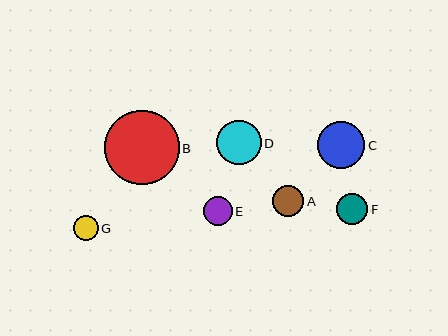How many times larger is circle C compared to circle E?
Circle C is approximately 1.6 times the size of circle E.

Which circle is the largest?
Circle B is the largest with a size of approximately 75 pixels.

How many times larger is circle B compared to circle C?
Circle B is approximately 1.6 times the size of circle C.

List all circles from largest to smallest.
From largest to smallest: B, C, D, A, F, E, G.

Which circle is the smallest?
Circle G is the smallest with a size of approximately 25 pixels.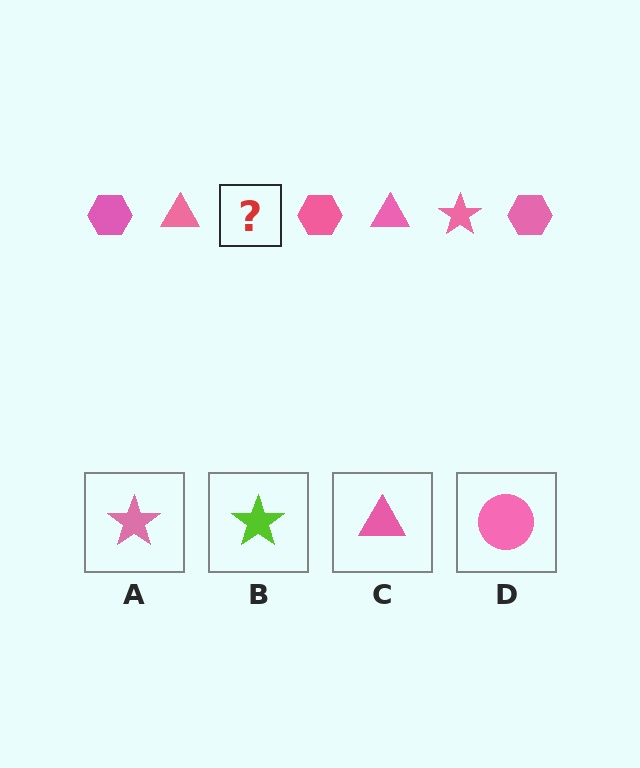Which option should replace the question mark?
Option A.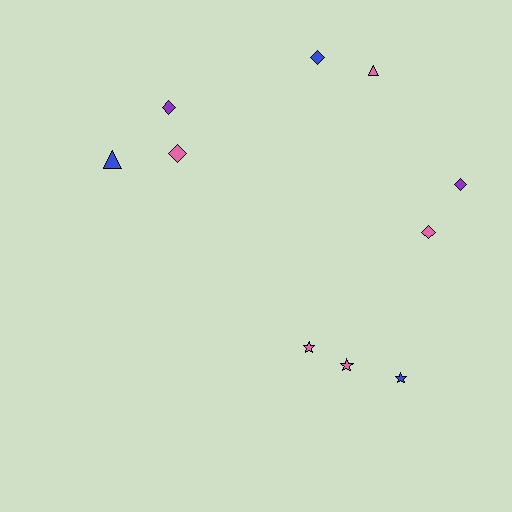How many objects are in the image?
There are 10 objects.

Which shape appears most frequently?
Diamond, with 5 objects.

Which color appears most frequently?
Pink, with 5 objects.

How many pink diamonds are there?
There are 2 pink diamonds.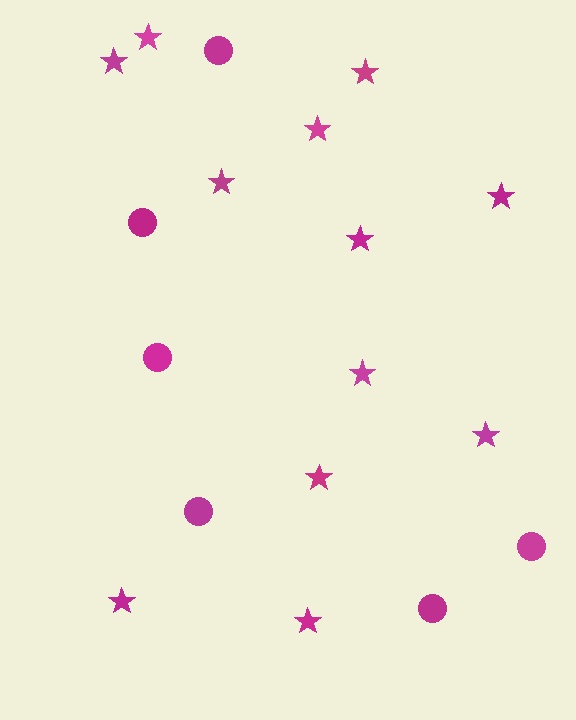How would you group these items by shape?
There are 2 groups: one group of stars (12) and one group of circles (6).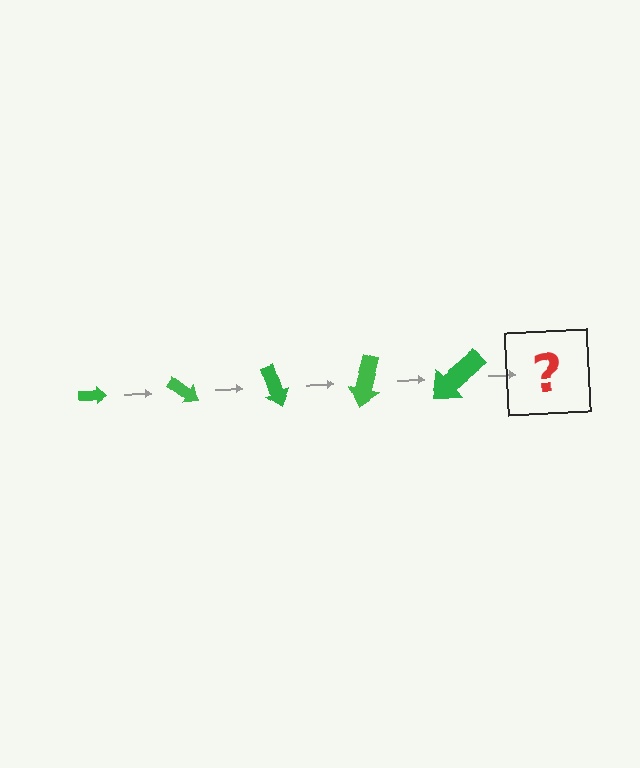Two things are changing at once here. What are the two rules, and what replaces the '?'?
The two rules are that the arrow grows larger each step and it rotates 35 degrees each step. The '?' should be an arrow, larger than the previous one and rotated 175 degrees from the start.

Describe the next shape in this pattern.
It should be an arrow, larger than the previous one and rotated 175 degrees from the start.